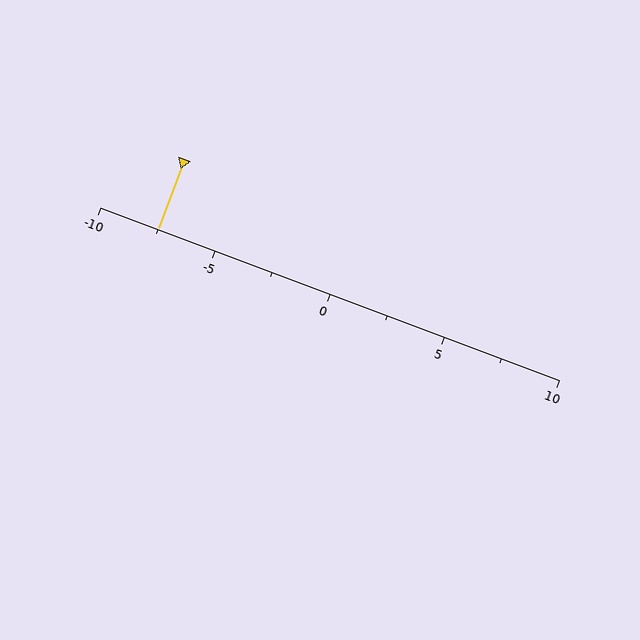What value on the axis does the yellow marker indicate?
The marker indicates approximately -7.5.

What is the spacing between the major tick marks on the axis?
The major ticks are spaced 5 apart.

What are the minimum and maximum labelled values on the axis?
The axis runs from -10 to 10.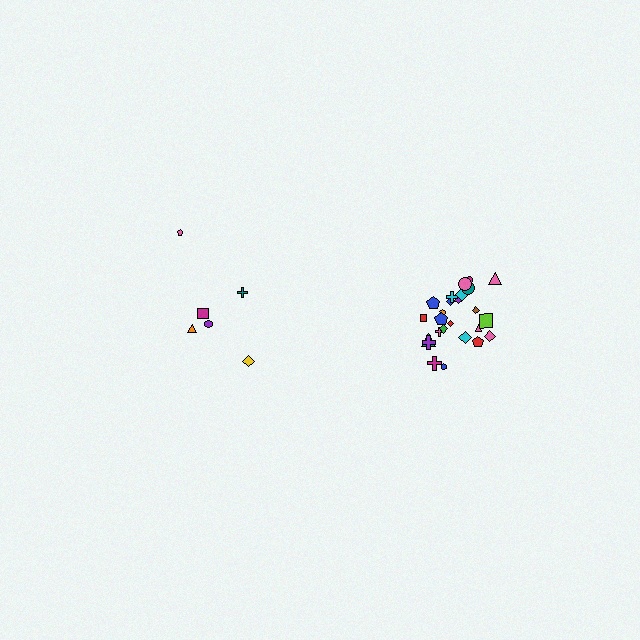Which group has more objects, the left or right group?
The right group.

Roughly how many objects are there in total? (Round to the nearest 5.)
Roughly 30 objects in total.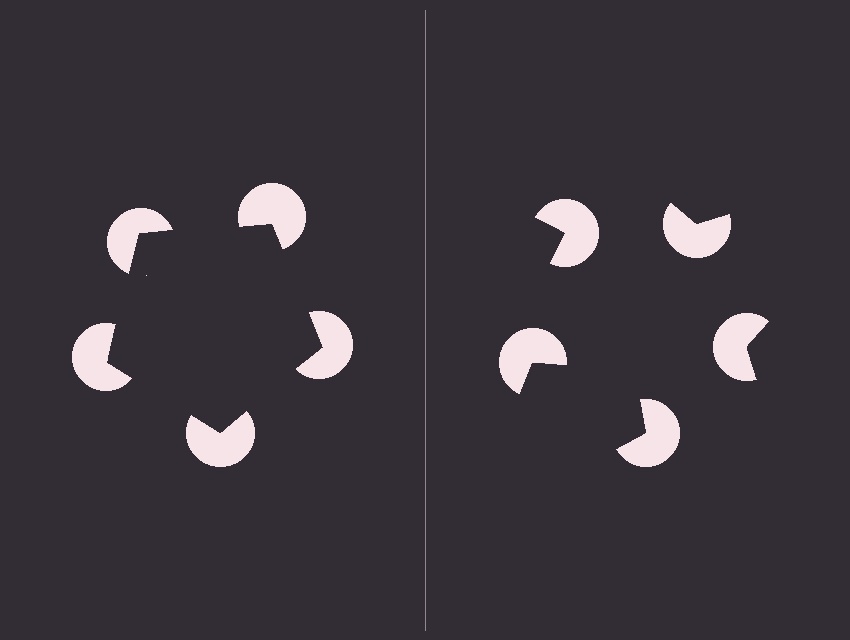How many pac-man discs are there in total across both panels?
10 — 5 on each side.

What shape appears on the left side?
An illusory pentagon.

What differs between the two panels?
The pac-man discs are positioned identically on both sides; only the wedge orientations differ. On the left they align to a pentagon; on the right they are misaligned.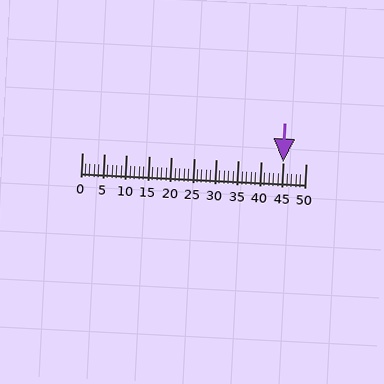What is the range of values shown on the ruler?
The ruler shows values from 0 to 50.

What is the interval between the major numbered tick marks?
The major tick marks are spaced 5 units apart.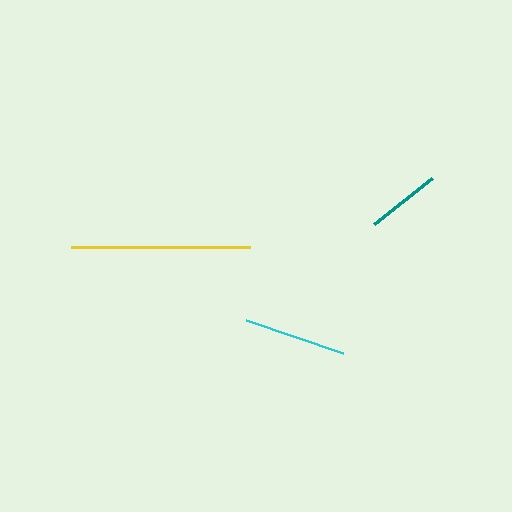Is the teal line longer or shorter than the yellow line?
The yellow line is longer than the teal line.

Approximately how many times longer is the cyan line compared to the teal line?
The cyan line is approximately 1.4 times the length of the teal line.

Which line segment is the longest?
The yellow line is the longest at approximately 179 pixels.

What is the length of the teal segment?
The teal segment is approximately 73 pixels long.